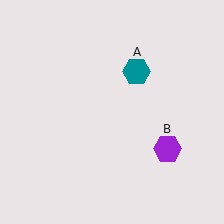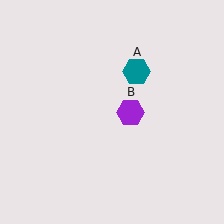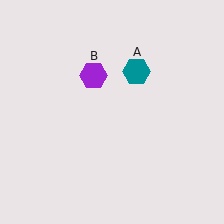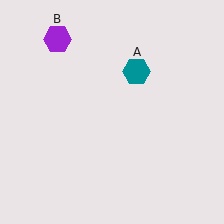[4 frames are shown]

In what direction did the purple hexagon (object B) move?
The purple hexagon (object B) moved up and to the left.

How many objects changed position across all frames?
1 object changed position: purple hexagon (object B).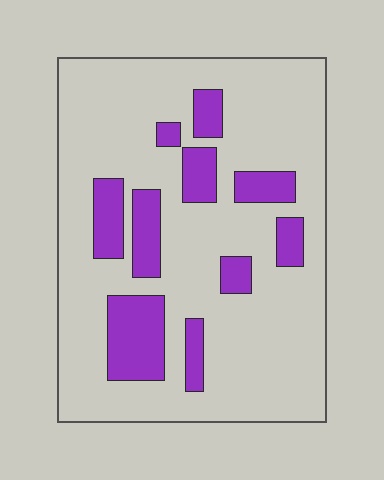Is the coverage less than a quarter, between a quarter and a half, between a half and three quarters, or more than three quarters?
Less than a quarter.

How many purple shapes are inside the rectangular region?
10.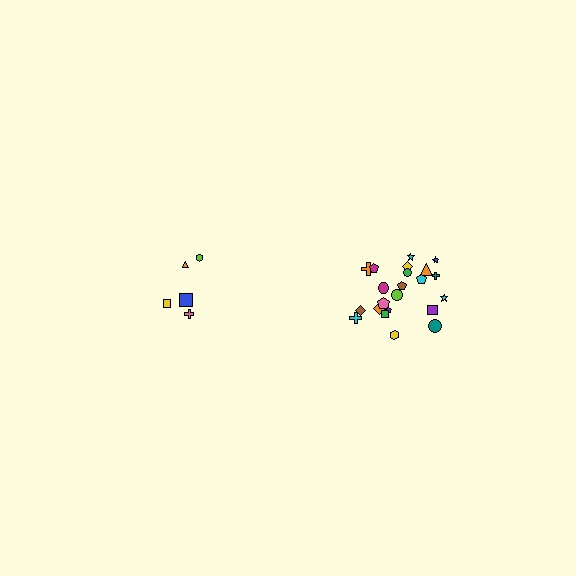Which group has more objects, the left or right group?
The right group.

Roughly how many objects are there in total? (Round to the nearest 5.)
Roughly 25 objects in total.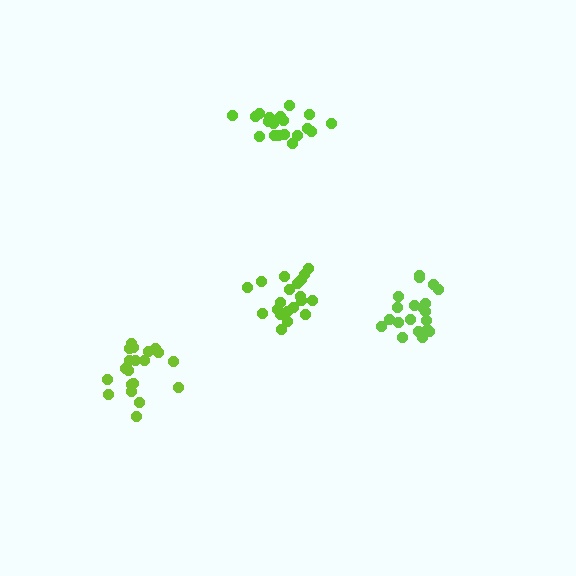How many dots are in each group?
Group 1: 21 dots, Group 2: 19 dots, Group 3: 20 dots, Group 4: 20 dots (80 total).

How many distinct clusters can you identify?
There are 4 distinct clusters.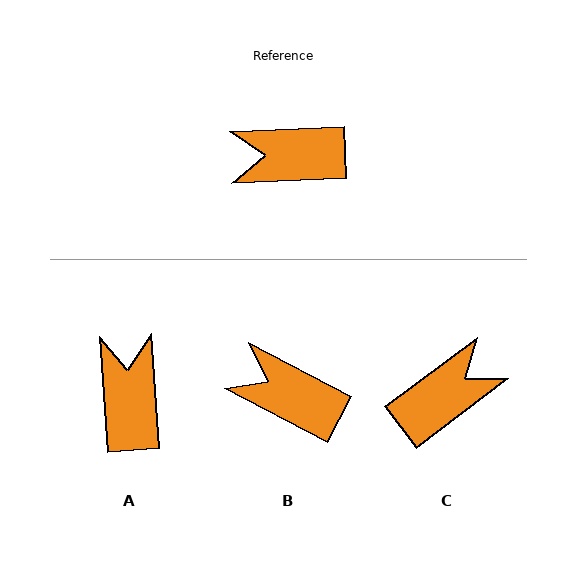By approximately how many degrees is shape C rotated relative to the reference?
Approximately 145 degrees clockwise.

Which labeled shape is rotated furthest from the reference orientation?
C, about 145 degrees away.